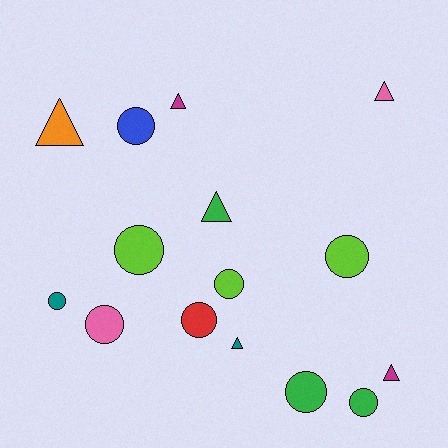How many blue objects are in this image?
There is 1 blue object.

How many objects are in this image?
There are 15 objects.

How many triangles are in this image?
There are 6 triangles.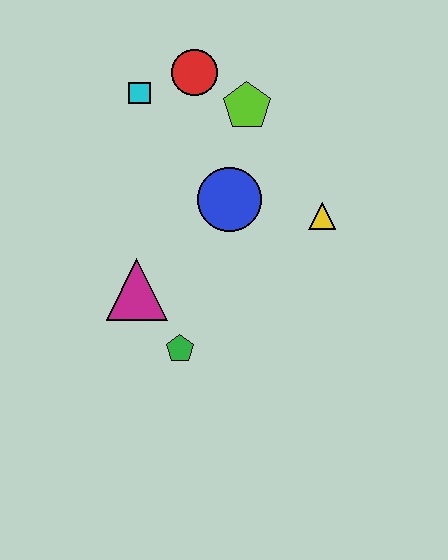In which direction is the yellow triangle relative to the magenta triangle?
The yellow triangle is to the right of the magenta triangle.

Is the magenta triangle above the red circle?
No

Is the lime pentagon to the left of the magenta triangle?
No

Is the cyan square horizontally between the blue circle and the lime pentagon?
No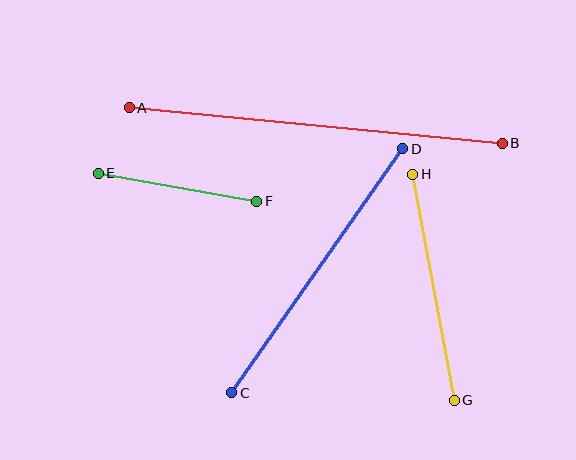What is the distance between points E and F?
The distance is approximately 161 pixels.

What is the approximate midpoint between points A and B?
The midpoint is at approximately (316, 125) pixels.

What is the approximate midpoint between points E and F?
The midpoint is at approximately (177, 187) pixels.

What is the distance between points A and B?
The distance is approximately 375 pixels.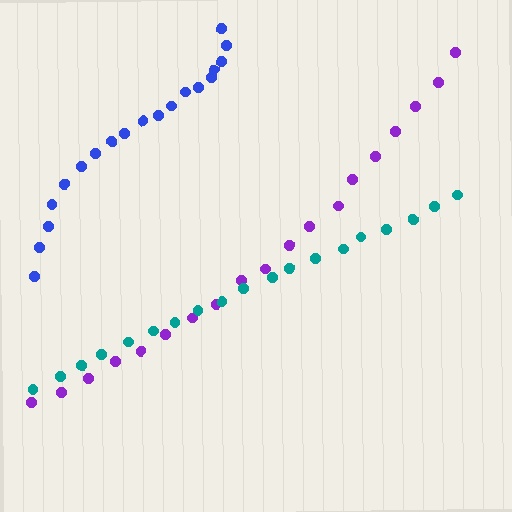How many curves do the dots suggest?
There are 3 distinct paths.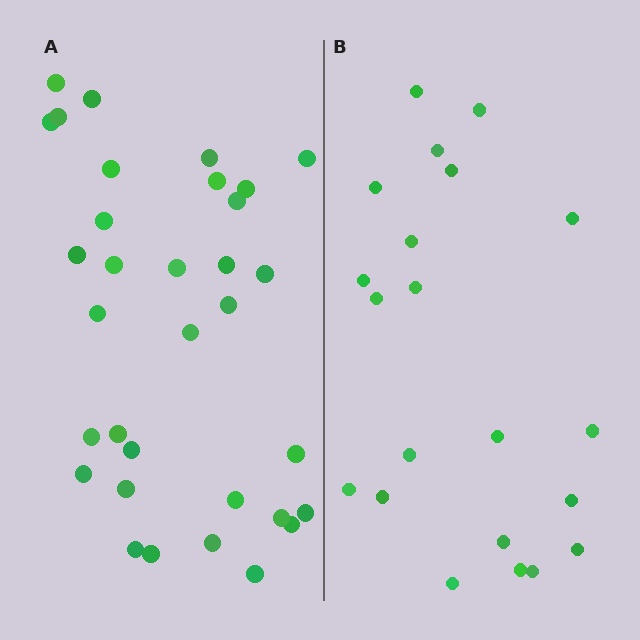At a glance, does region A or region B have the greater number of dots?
Region A (the left region) has more dots.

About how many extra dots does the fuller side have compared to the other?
Region A has roughly 12 or so more dots than region B.